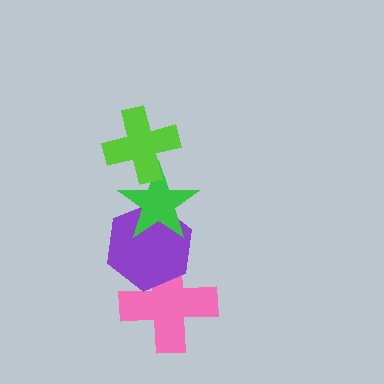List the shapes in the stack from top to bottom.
From top to bottom: the lime cross, the green star, the purple hexagon, the pink cross.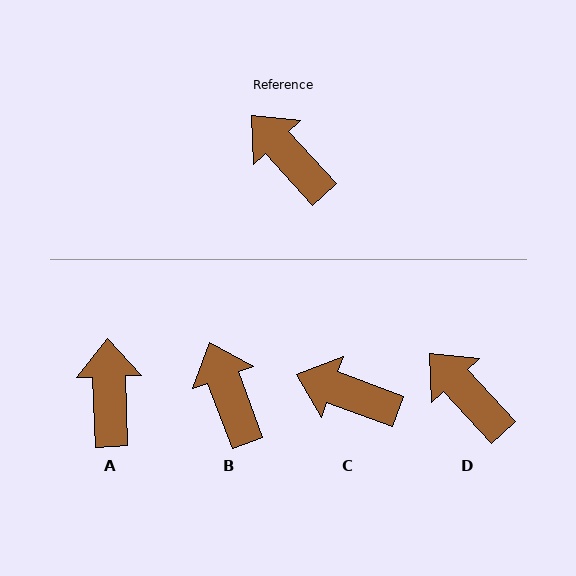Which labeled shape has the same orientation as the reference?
D.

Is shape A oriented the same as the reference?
No, it is off by about 41 degrees.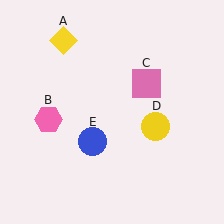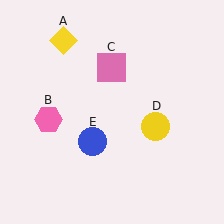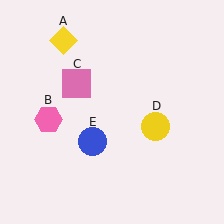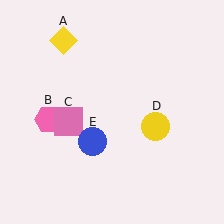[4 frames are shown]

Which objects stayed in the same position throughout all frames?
Yellow diamond (object A) and pink hexagon (object B) and yellow circle (object D) and blue circle (object E) remained stationary.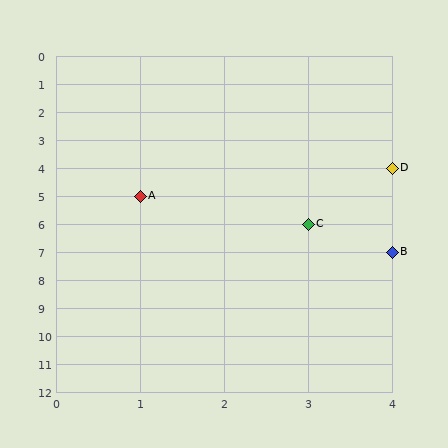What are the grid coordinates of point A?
Point A is at grid coordinates (1, 5).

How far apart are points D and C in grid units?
Points D and C are 1 column and 2 rows apart (about 2.2 grid units diagonally).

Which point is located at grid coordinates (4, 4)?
Point D is at (4, 4).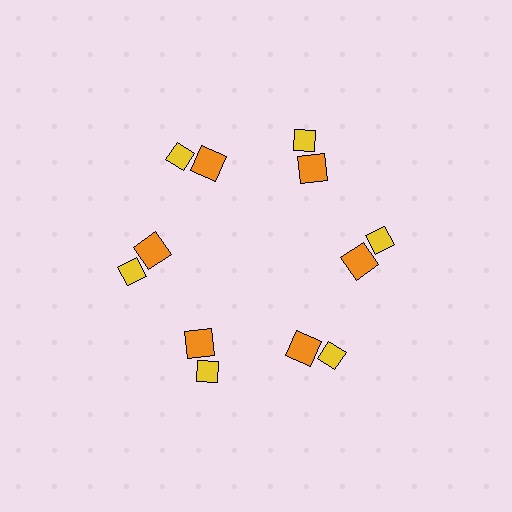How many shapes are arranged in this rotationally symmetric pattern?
There are 12 shapes, arranged in 6 groups of 2.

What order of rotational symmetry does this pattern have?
This pattern has 6-fold rotational symmetry.